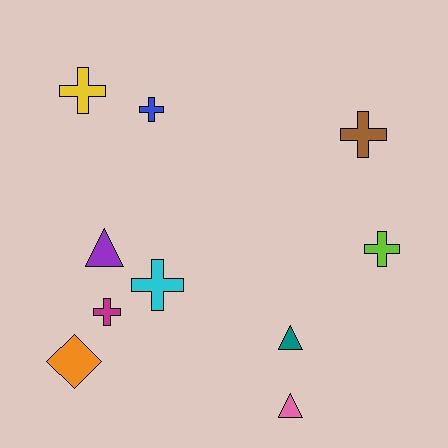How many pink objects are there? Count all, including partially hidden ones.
There is 1 pink object.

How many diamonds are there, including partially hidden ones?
There is 1 diamond.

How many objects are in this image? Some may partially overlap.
There are 10 objects.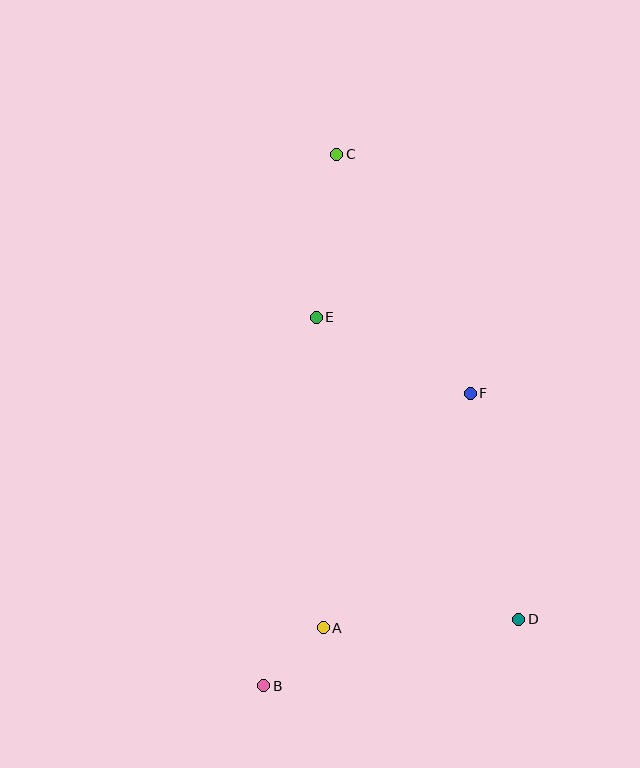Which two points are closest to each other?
Points A and B are closest to each other.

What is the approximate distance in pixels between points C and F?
The distance between C and F is approximately 274 pixels.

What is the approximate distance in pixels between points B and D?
The distance between B and D is approximately 263 pixels.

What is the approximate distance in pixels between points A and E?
The distance between A and E is approximately 311 pixels.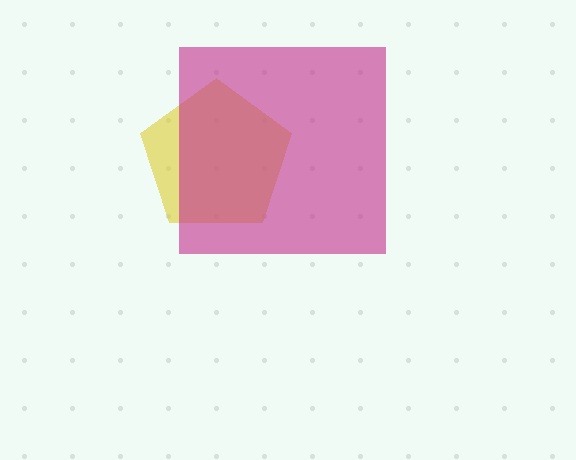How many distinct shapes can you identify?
There are 2 distinct shapes: a yellow pentagon, a magenta square.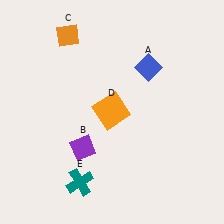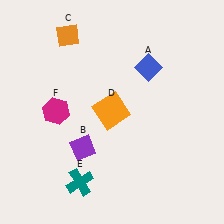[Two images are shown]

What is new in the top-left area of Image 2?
A magenta hexagon (F) was added in the top-left area of Image 2.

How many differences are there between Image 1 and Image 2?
There is 1 difference between the two images.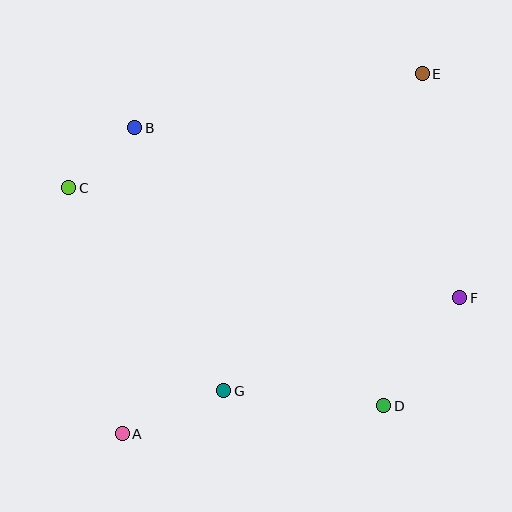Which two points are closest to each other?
Points B and C are closest to each other.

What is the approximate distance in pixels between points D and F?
The distance between D and F is approximately 132 pixels.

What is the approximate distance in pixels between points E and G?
The distance between E and G is approximately 374 pixels.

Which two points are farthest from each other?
Points A and E are farthest from each other.